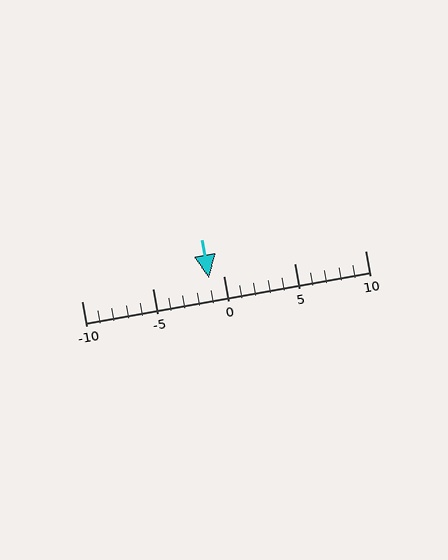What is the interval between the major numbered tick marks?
The major tick marks are spaced 5 units apart.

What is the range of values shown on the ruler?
The ruler shows values from -10 to 10.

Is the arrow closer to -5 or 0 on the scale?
The arrow is closer to 0.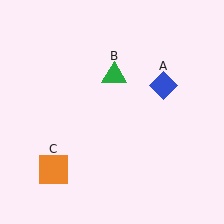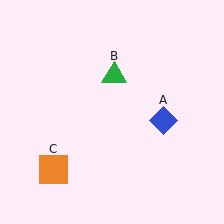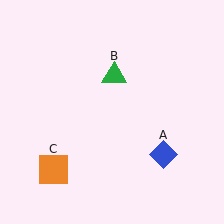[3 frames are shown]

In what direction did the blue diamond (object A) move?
The blue diamond (object A) moved down.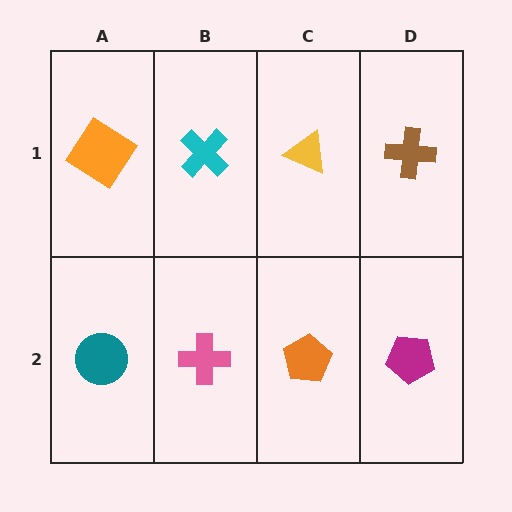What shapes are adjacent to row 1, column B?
A pink cross (row 2, column B), an orange diamond (row 1, column A), a yellow triangle (row 1, column C).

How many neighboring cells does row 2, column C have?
3.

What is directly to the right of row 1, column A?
A cyan cross.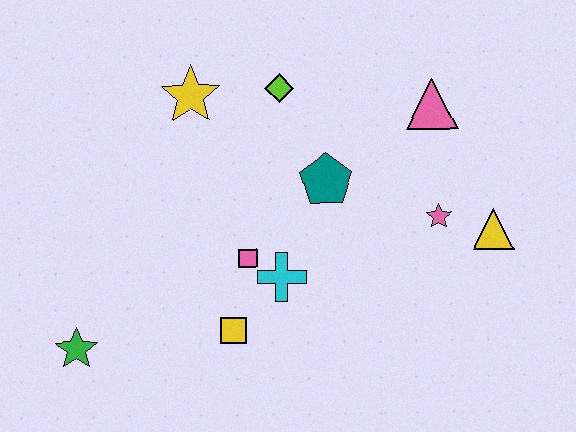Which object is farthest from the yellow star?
The yellow triangle is farthest from the yellow star.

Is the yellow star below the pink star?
No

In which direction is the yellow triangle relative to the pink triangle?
The yellow triangle is below the pink triangle.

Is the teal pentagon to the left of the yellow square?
No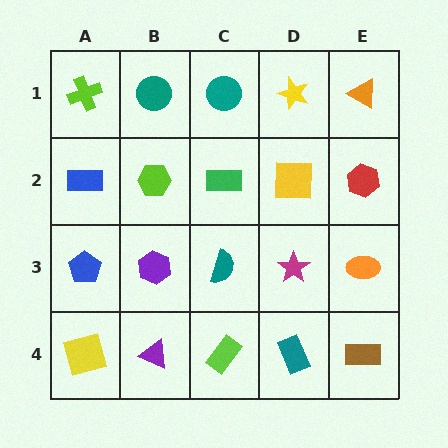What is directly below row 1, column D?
A yellow square.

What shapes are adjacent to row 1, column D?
A yellow square (row 2, column D), a teal circle (row 1, column C), an orange triangle (row 1, column E).